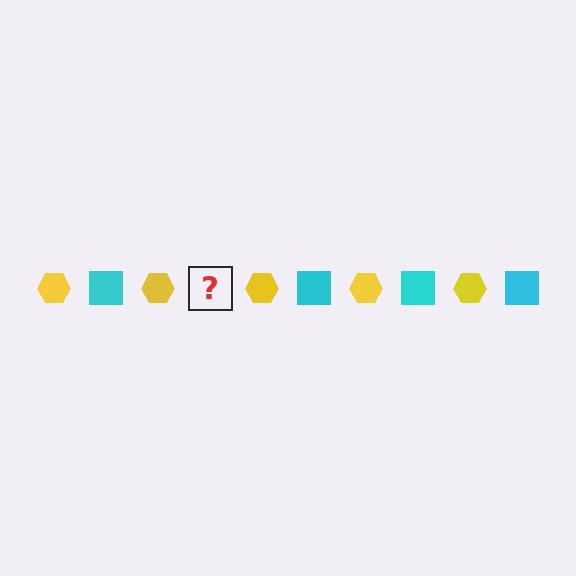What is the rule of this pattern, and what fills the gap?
The rule is that the pattern alternates between yellow hexagon and cyan square. The gap should be filled with a cyan square.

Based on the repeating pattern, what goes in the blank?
The blank should be a cyan square.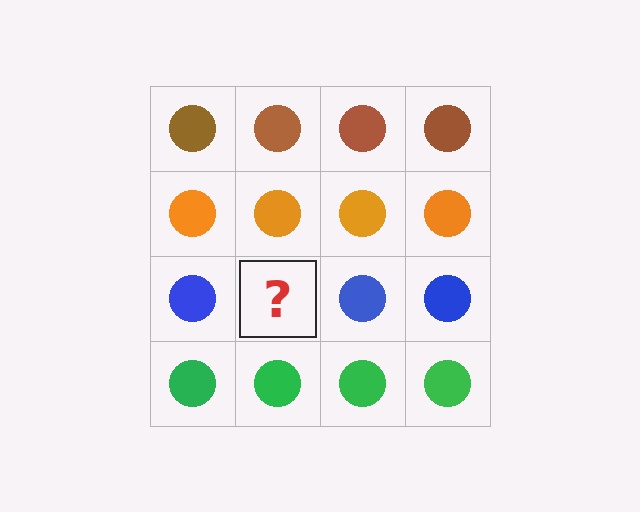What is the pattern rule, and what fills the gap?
The rule is that each row has a consistent color. The gap should be filled with a blue circle.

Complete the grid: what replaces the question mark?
The question mark should be replaced with a blue circle.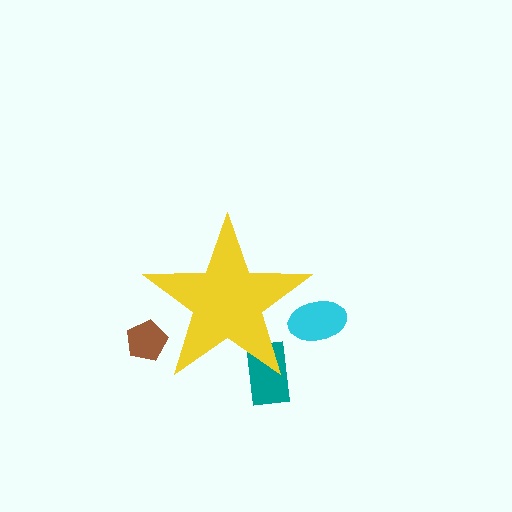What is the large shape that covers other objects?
A yellow star.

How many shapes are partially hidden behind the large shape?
3 shapes are partially hidden.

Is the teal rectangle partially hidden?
Yes, the teal rectangle is partially hidden behind the yellow star.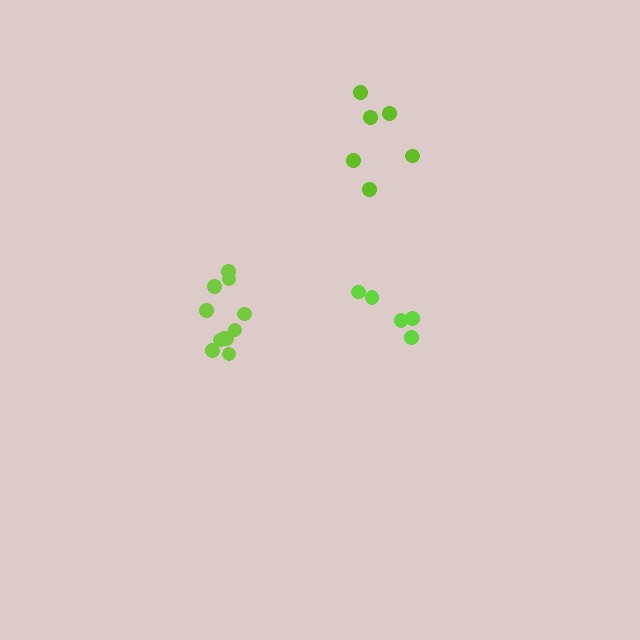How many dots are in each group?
Group 1: 5 dots, Group 2: 11 dots, Group 3: 6 dots (22 total).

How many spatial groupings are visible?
There are 3 spatial groupings.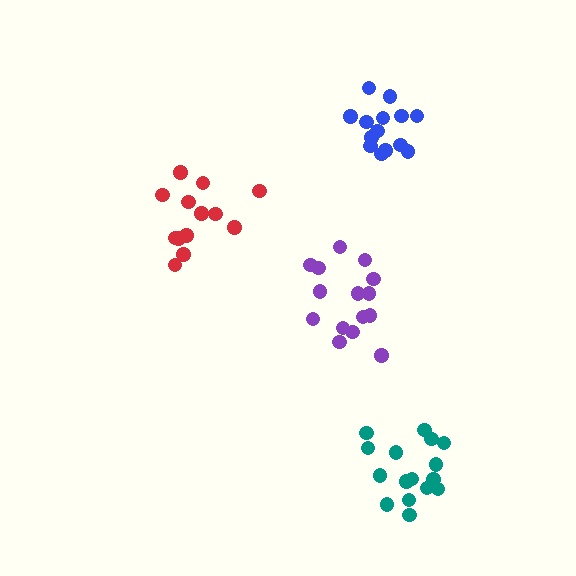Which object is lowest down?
The teal cluster is bottommost.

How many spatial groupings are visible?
There are 4 spatial groupings.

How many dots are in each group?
Group 1: 17 dots, Group 2: 14 dots, Group 3: 13 dots, Group 4: 15 dots (59 total).